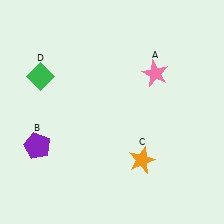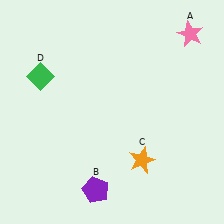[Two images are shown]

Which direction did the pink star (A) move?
The pink star (A) moved up.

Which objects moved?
The objects that moved are: the pink star (A), the purple pentagon (B).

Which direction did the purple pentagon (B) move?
The purple pentagon (B) moved right.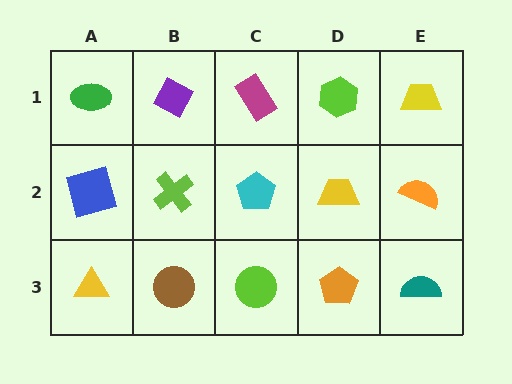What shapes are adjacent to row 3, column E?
An orange semicircle (row 2, column E), an orange pentagon (row 3, column D).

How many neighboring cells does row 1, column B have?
3.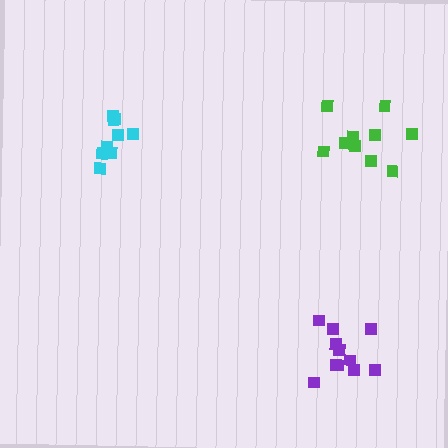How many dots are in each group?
Group 1: 9 dots, Group 2: 10 dots, Group 3: 11 dots (30 total).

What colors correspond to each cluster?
The clusters are colored: cyan, green, purple.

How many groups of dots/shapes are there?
There are 3 groups.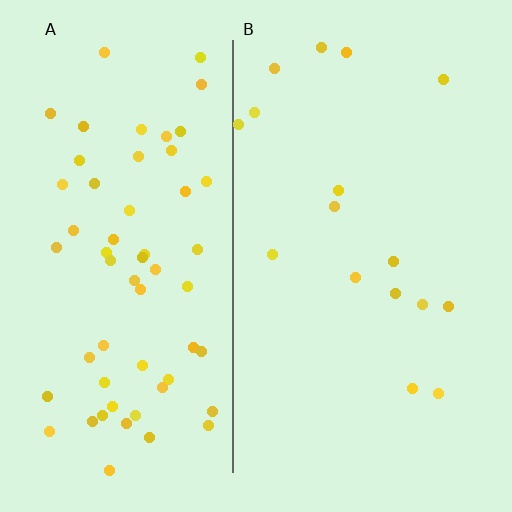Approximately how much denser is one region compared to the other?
Approximately 3.7× — region A over region B.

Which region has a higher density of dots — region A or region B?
A (the left).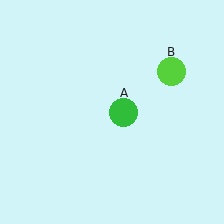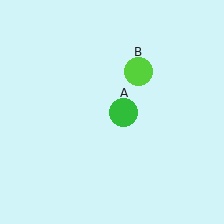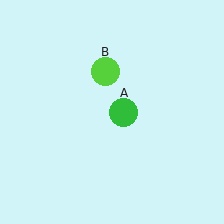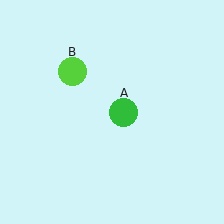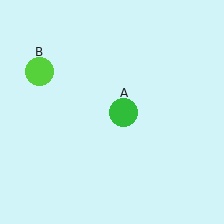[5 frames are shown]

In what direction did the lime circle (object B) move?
The lime circle (object B) moved left.